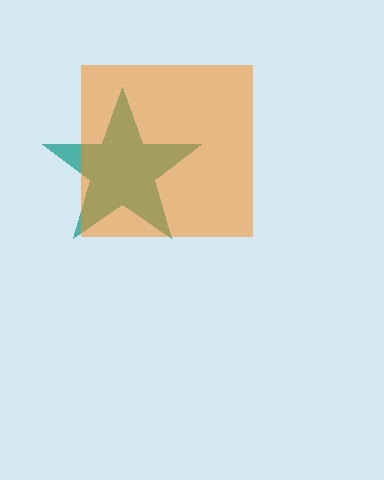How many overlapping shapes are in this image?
There are 2 overlapping shapes in the image.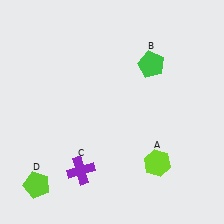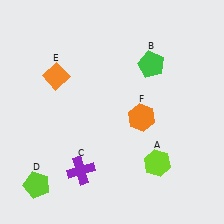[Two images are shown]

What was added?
An orange diamond (E), an orange hexagon (F) were added in Image 2.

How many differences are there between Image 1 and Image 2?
There are 2 differences between the two images.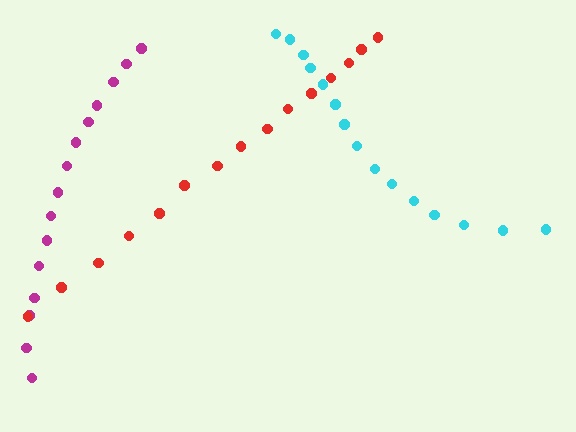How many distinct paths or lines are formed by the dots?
There are 3 distinct paths.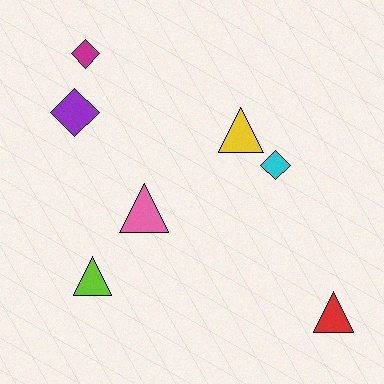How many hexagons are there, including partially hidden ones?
There are no hexagons.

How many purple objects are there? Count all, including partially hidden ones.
There is 1 purple object.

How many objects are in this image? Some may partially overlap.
There are 7 objects.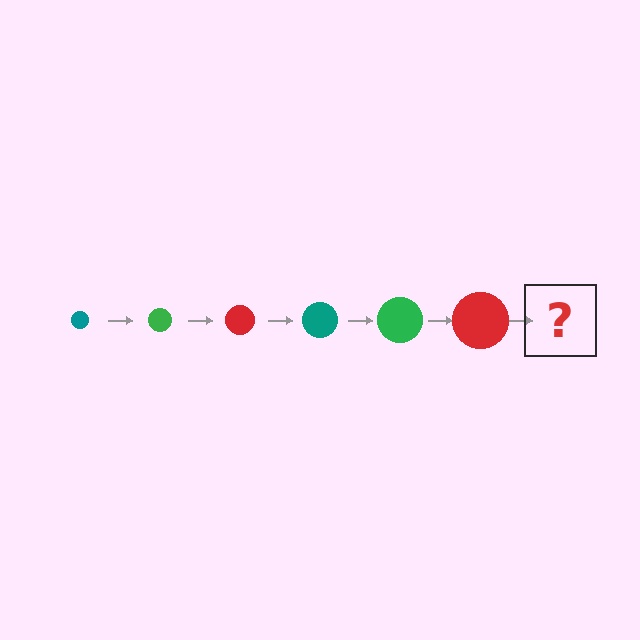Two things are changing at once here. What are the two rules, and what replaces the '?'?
The two rules are that the circle grows larger each step and the color cycles through teal, green, and red. The '?' should be a teal circle, larger than the previous one.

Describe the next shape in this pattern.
It should be a teal circle, larger than the previous one.